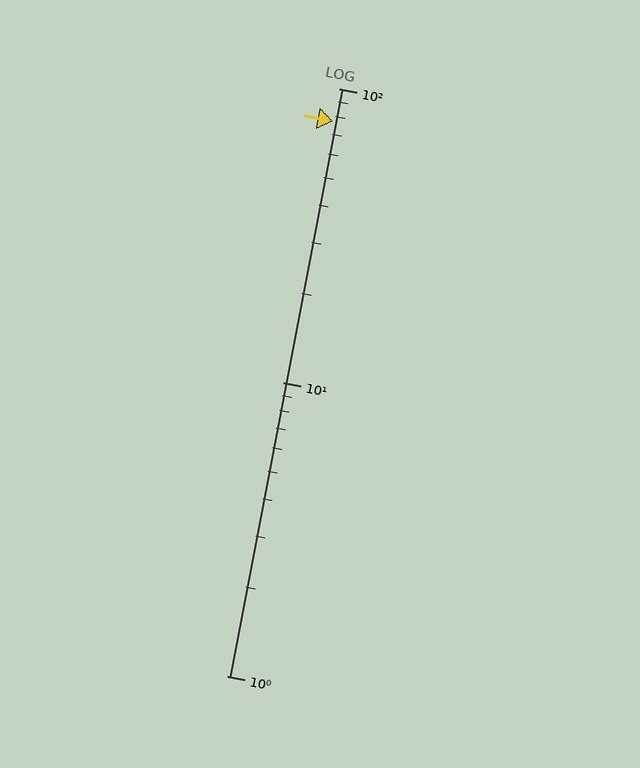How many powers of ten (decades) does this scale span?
The scale spans 2 decades, from 1 to 100.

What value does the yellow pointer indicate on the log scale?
The pointer indicates approximately 77.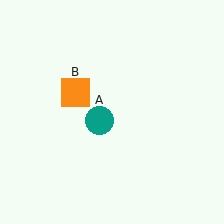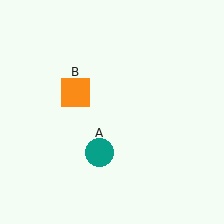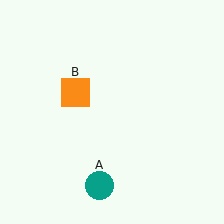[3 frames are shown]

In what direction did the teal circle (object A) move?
The teal circle (object A) moved down.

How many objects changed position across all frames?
1 object changed position: teal circle (object A).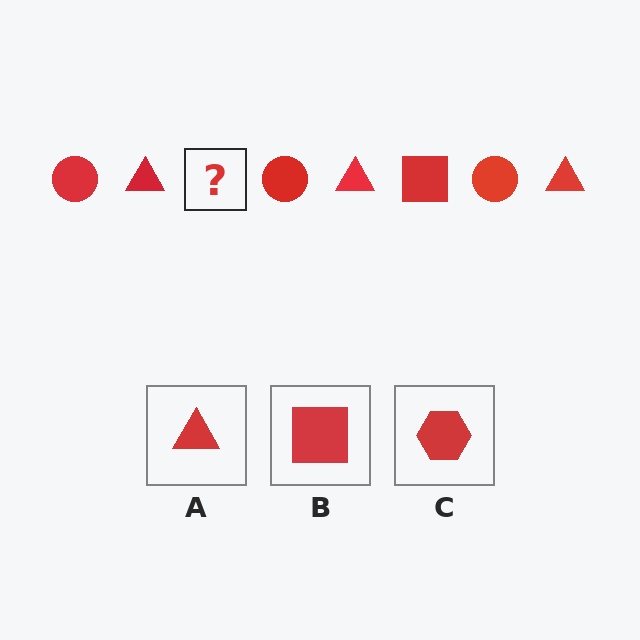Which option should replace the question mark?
Option B.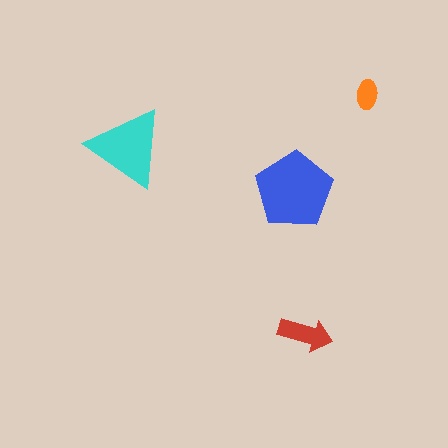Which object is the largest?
The blue pentagon.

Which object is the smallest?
The orange ellipse.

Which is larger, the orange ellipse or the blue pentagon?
The blue pentagon.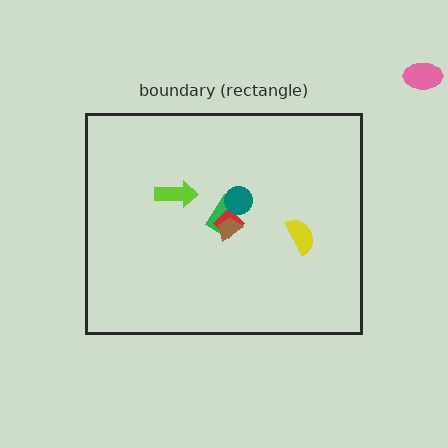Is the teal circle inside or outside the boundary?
Inside.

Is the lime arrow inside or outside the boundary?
Inside.